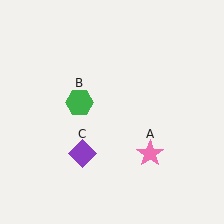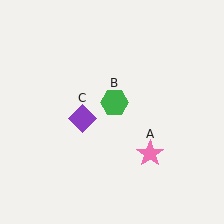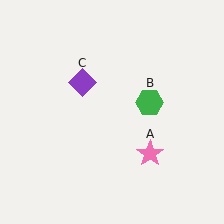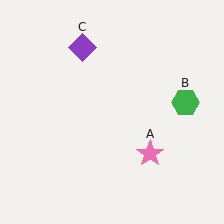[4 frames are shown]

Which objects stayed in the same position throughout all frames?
Pink star (object A) remained stationary.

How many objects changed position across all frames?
2 objects changed position: green hexagon (object B), purple diamond (object C).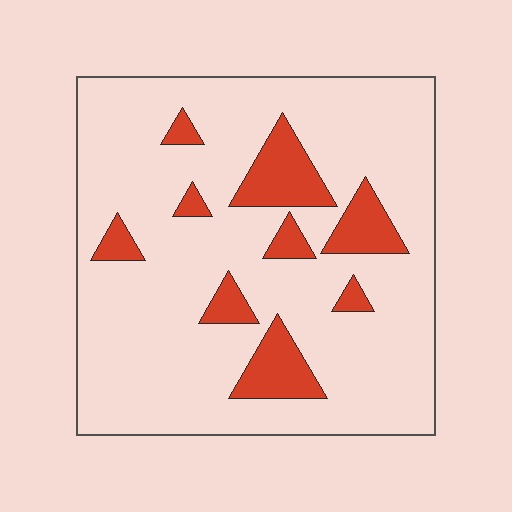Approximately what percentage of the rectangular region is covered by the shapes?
Approximately 15%.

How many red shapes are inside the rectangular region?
9.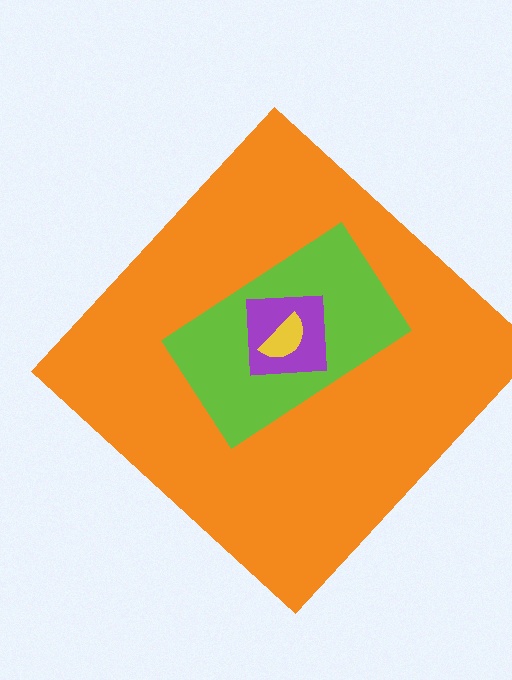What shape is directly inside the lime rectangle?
The purple square.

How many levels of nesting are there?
4.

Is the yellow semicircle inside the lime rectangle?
Yes.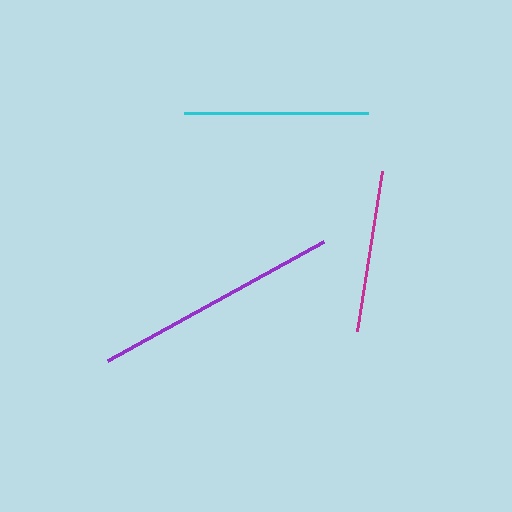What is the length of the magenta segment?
The magenta segment is approximately 162 pixels long.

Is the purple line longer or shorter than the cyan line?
The purple line is longer than the cyan line.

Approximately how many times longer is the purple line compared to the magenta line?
The purple line is approximately 1.5 times the length of the magenta line.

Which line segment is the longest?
The purple line is the longest at approximately 246 pixels.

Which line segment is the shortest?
The magenta line is the shortest at approximately 162 pixels.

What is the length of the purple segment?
The purple segment is approximately 246 pixels long.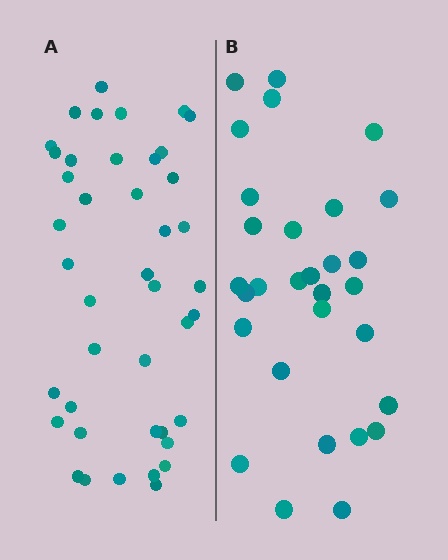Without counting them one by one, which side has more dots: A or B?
Region A (the left region) has more dots.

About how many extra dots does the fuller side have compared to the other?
Region A has roughly 12 or so more dots than region B.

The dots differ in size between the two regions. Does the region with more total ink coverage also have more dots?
No. Region B has more total ink coverage because its dots are larger, but region A actually contains more individual dots. Total area can be misleading — the number of items is what matters here.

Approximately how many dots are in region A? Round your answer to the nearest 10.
About 40 dots. (The exact count is 42, which rounds to 40.)